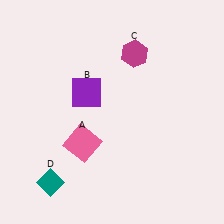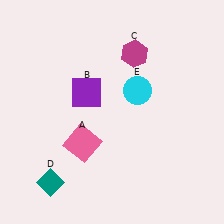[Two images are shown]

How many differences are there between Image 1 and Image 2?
There is 1 difference between the two images.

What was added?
A cyan circle (E) was added in Image 2.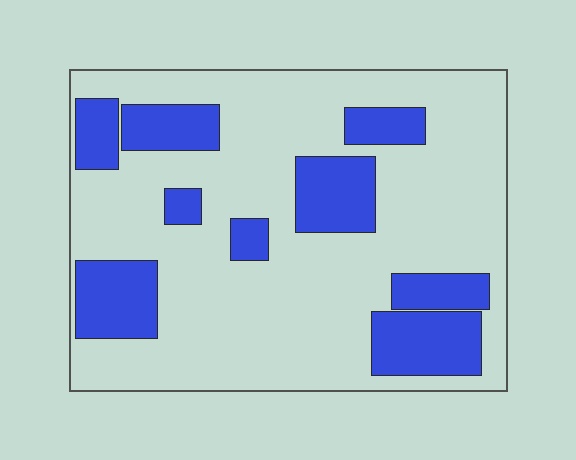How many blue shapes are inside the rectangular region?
9.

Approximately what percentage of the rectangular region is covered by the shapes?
Approximately 25%.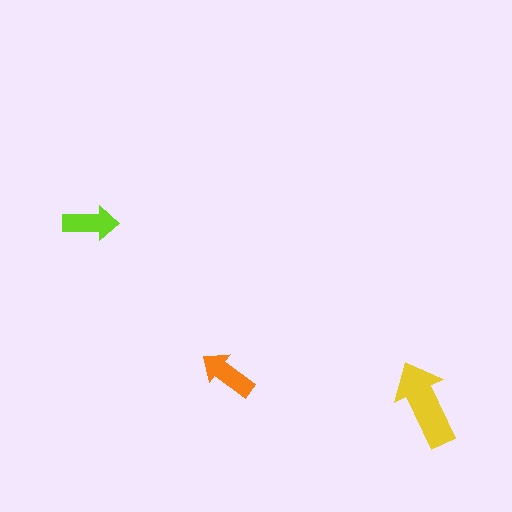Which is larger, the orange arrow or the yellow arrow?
The yellow one.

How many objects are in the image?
There are 3 objects in the image.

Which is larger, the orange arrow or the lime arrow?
The orange one.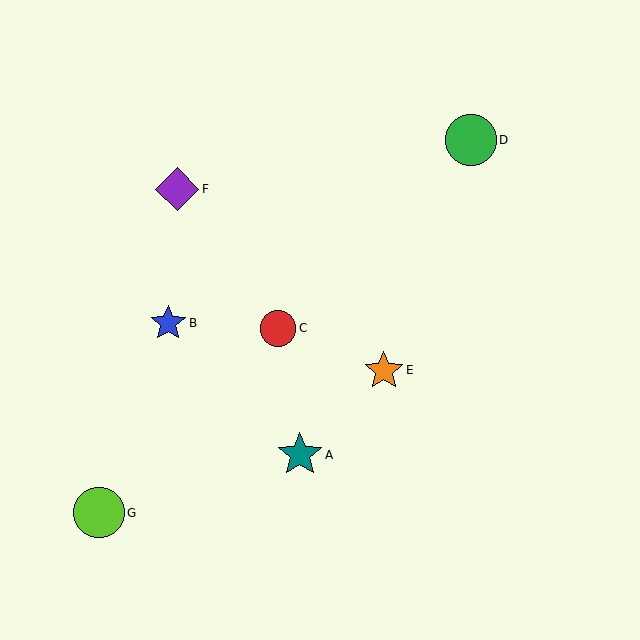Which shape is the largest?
The green circle (labeled D) is the largest.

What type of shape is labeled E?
Shape E is an orange star.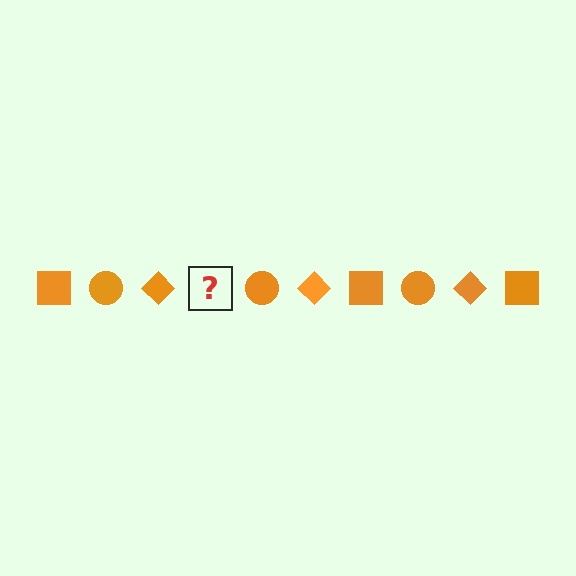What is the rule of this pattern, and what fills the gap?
The rule is that the pattern cycles through square, circle, diamond shapes in orange. The gap should be filled with an orange square.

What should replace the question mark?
The question mark should be replaced with an orange square.